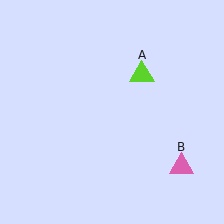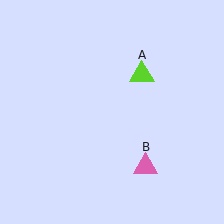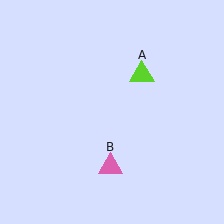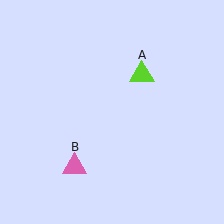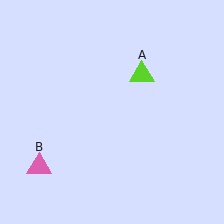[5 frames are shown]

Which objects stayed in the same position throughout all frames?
Lime triangle (object A) remained stationary.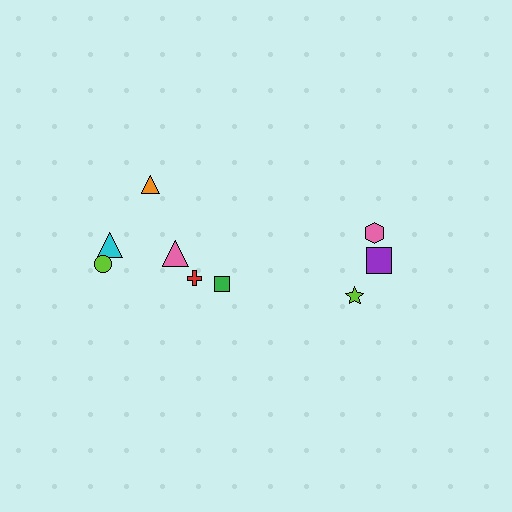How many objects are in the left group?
There are 6 objects.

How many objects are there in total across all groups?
There are 9 objects.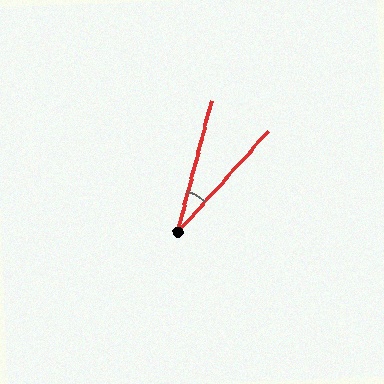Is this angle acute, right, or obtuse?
It is acute.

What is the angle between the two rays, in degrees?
Approximately 28 degrees.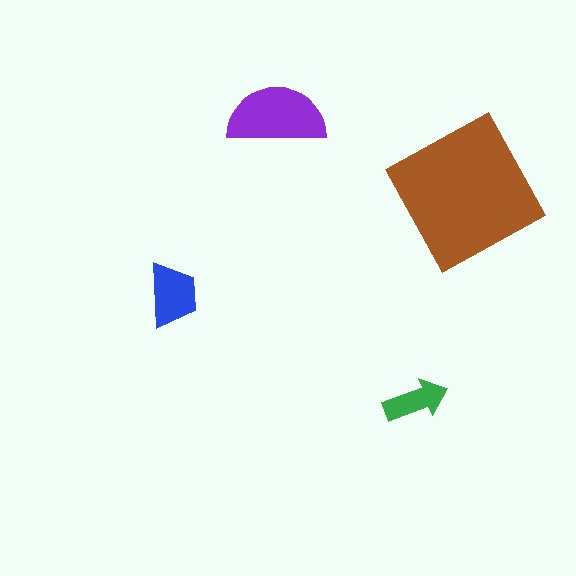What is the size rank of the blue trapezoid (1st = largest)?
3rd.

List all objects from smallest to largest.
The green arrow, the blue trapezoid, the purple semicircle, the brown square.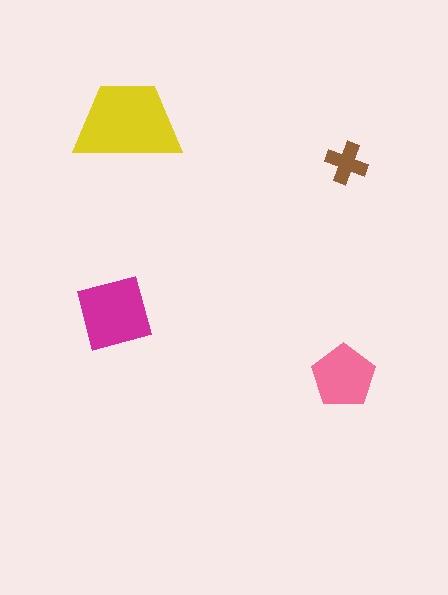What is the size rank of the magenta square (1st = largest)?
2nd.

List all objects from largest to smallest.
The yellow trapezoid, the magenta square, the pink pentagon, the brown cross.